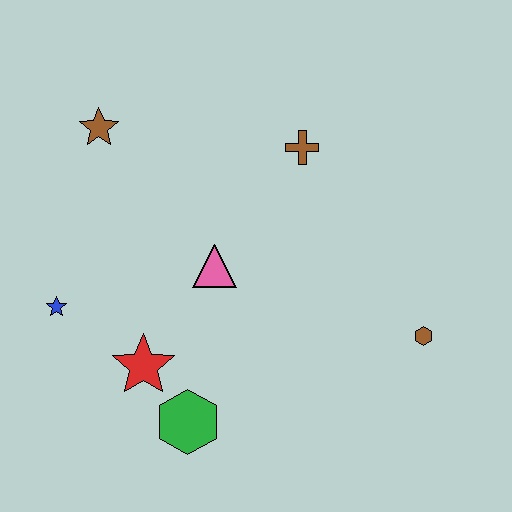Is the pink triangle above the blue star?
Yes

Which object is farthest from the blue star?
The brown hexagon is farthest from the blue star.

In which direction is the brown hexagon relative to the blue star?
The brown hexagon is to the right of the blue star.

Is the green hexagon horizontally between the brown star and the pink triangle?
Yes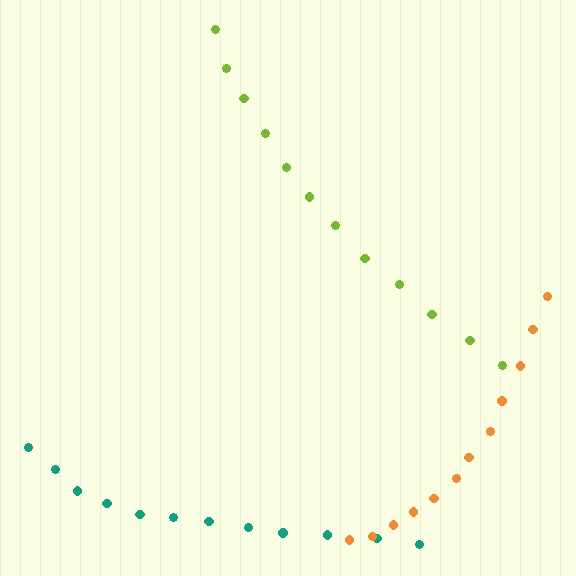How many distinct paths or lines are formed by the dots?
There are 3 distinct paths.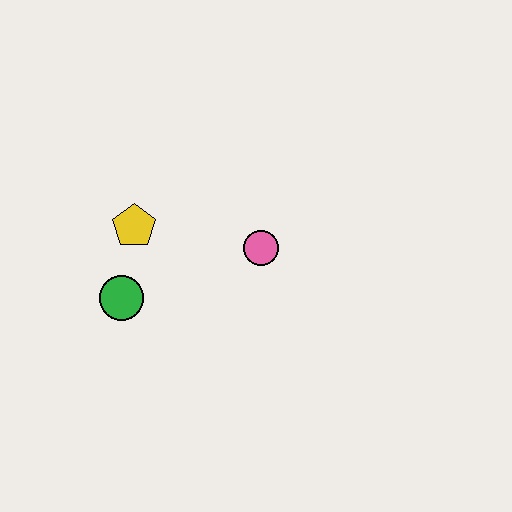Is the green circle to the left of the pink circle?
Yes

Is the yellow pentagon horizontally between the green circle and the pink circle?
Yes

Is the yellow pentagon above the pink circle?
Yes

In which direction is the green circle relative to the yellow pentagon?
The green circle is below the yellow pentagon.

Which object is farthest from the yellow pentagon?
The pink circle is farthest from the yellow pentagon.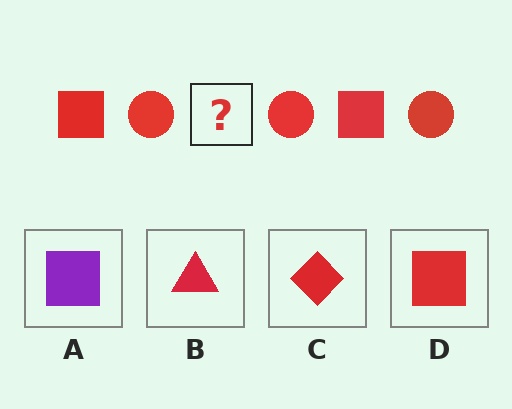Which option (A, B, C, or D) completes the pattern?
D.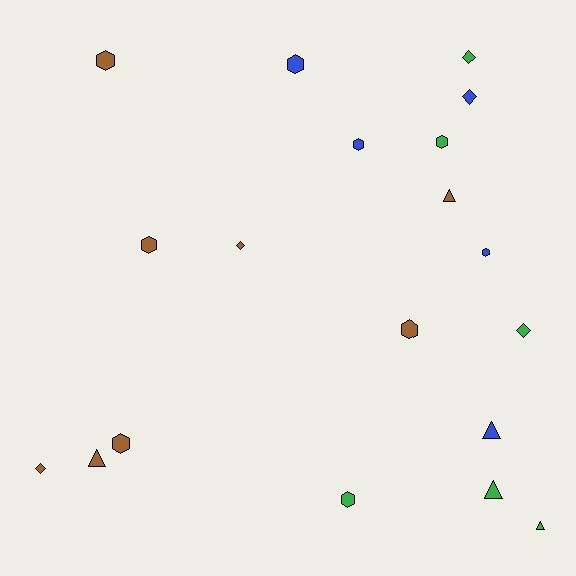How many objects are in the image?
There are 19 objects.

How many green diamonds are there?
There are 2 green diamonds.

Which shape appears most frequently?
Hexagon, with 9 objects.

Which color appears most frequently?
Brown, with 8 objects.